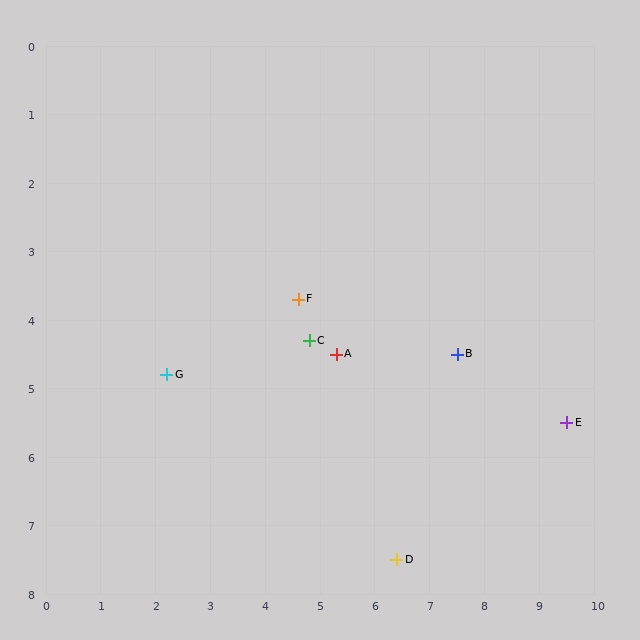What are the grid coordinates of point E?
Point E is at approximately (9.5, 5.5).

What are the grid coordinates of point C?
Point C is at approximately (4.8, 4.3).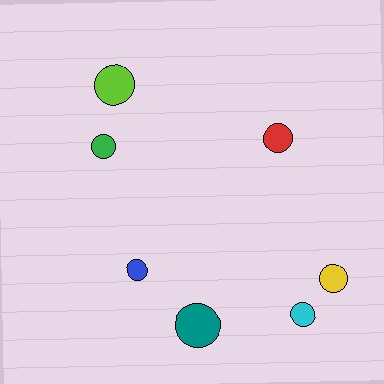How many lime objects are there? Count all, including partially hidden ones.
There is 1 lime object.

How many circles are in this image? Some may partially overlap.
There are 7 circles.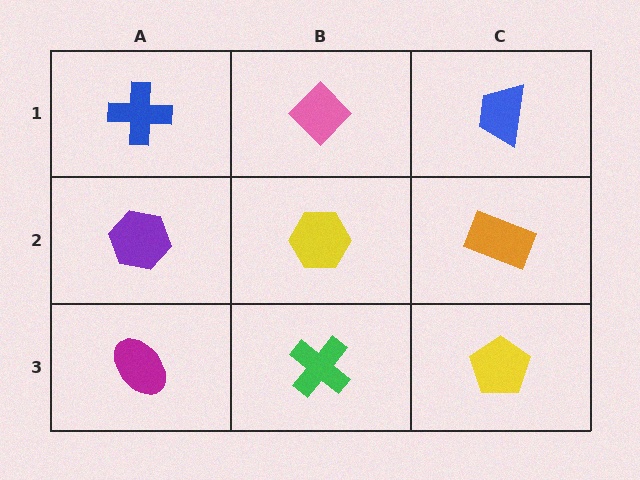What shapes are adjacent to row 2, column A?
A blue cross (row 1, column A), a magenta ellipse (row 3, column A), a yellow hexagon (row 2, column B).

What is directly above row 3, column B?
A yellow hexagon.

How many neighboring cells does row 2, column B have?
4.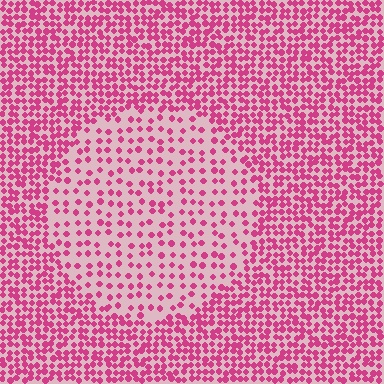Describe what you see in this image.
The image contains small magenta elements arranged at two different densities. A circle-shaped region is visible where the elements are less densely packed than the surrounding area.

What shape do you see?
I see a circle.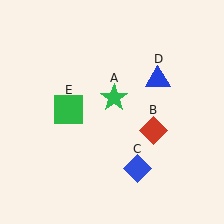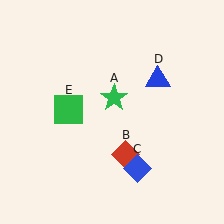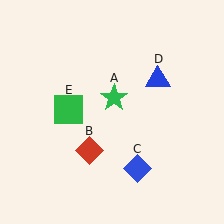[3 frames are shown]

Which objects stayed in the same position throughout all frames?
Green star (object A) and blue diamond (object C) and blue triangle (object D) and green square (object E) remained stationary.